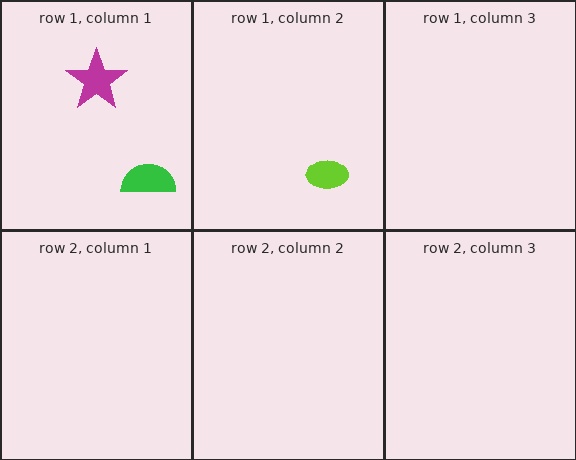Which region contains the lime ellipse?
The row 1, column 2 region.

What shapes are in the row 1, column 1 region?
The green semicircle, the magenta star.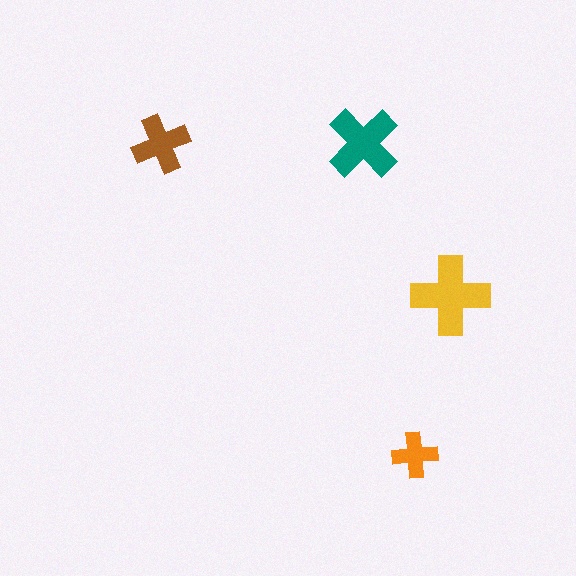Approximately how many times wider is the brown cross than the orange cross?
About 1.5 times wider.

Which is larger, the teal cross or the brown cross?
The teal one.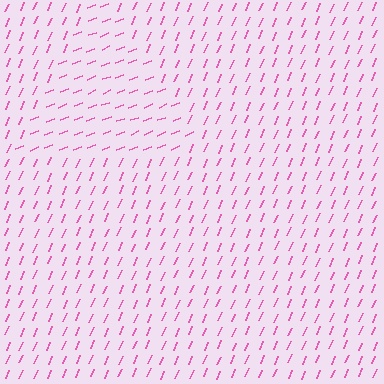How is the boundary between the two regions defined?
The boundary is defined purely by a change in line orientation (approximately 45 degrees difference). All lines are the same color and thickness.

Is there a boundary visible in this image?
Yes, there is a texture boundary formed by a change in line orientation.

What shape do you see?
I see a triangle.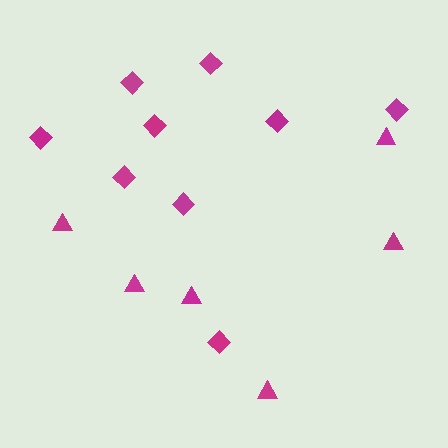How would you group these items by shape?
There are 2 groups: one group of triangles (6) and one group of diamonds (9).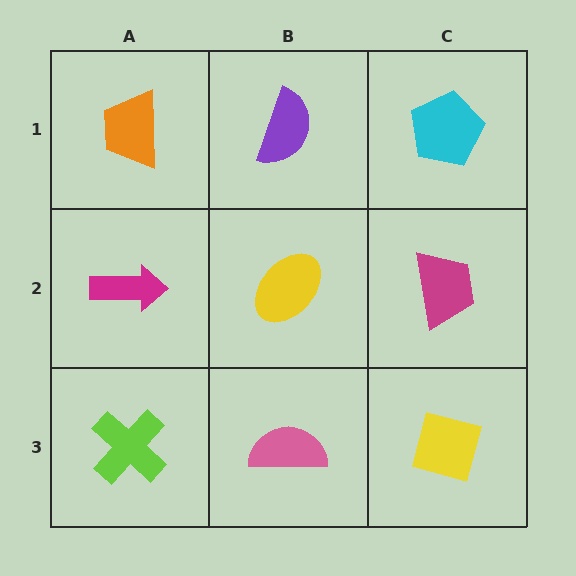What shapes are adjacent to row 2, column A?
An orange trapezoid (row 1, column A), a lime cross (row 3, column A), a yellow ellipse (row 2, column B).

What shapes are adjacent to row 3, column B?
A yellow ellipse (row 2, column B), a lime cross (row 3, column A), a yellow diamond (row 3, column C).